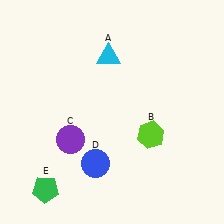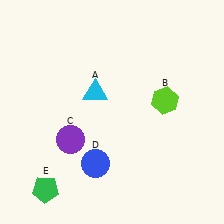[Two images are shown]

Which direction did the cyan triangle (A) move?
The cyan triangle (A) moved down.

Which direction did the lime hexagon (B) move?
The lime hexagon (B) moved up.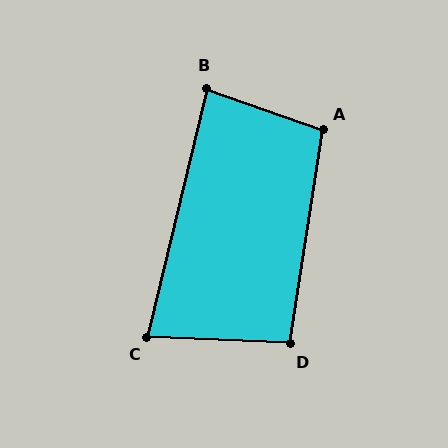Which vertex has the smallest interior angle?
C, at approximately 79 degrees.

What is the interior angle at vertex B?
Approximately 84 degrees (acute).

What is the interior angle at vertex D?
Approximately 96 degrees (obtuse).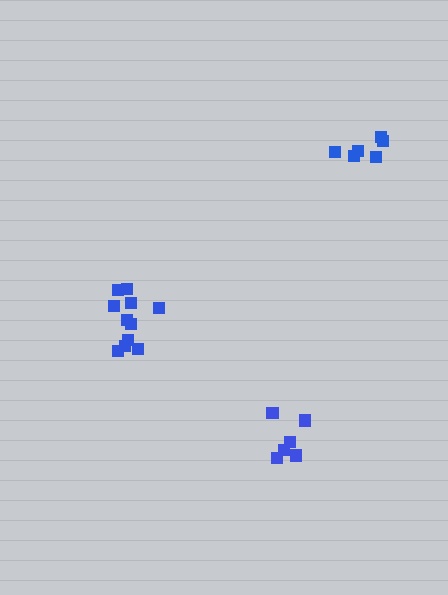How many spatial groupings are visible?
There are 3 spatial groupings.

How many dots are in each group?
Group 1: 6 dots, Group 2: 11 dots, Group 3: 6 dots (23 total).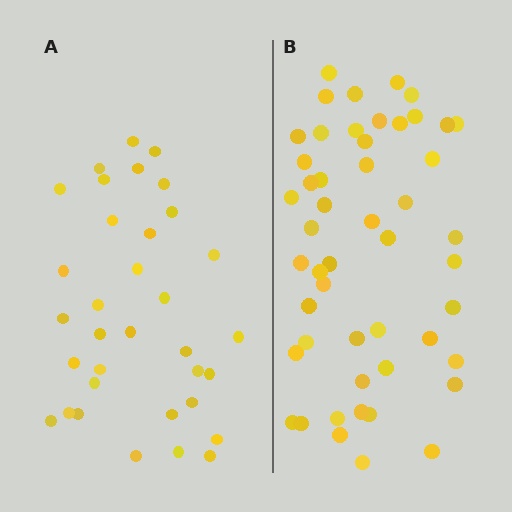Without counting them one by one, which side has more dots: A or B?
Region B (the right region) has more dots.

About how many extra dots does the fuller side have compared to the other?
Region B has approximately 15 more dots than region A.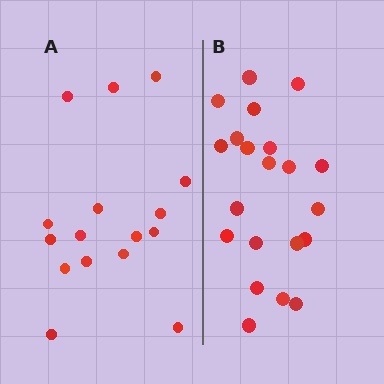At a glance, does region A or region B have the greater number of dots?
Region B (the right region) has more dots.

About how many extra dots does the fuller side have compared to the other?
Region B has about 5 more dots than region A.